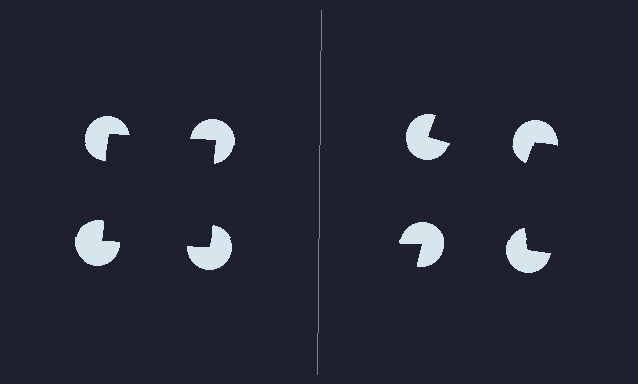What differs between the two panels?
The pac-man discs are positioned identically on both sides; only the wedge orientations differ. On the left they align to a square; on the right they are misaligned.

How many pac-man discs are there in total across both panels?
8 — 4 on each side.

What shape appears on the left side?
An illusory square.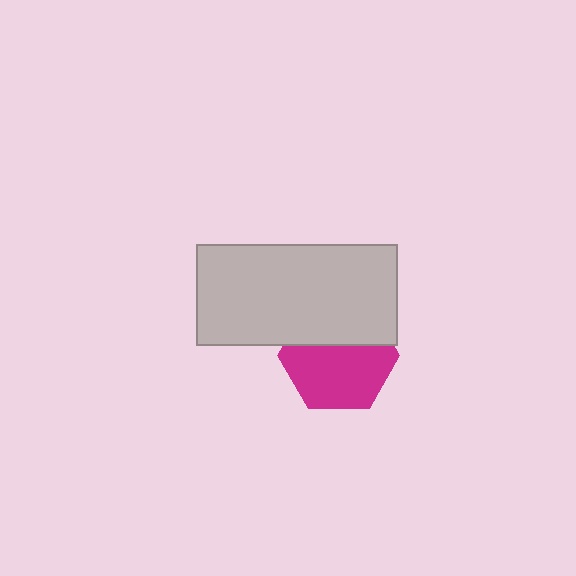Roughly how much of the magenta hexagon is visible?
About half of it is visible (roughly 62%).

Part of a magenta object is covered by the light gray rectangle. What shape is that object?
It is a hexagon.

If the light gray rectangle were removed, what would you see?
You would see the complete magenta hexagon.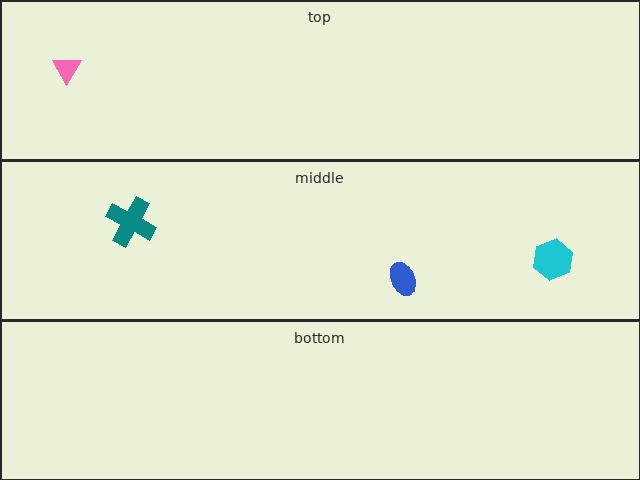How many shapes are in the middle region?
3.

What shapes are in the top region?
The pink triangle.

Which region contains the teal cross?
The middle region.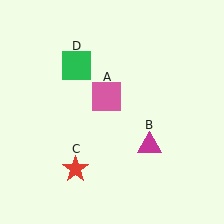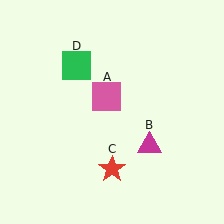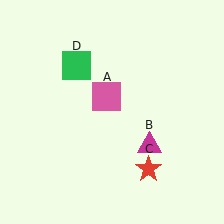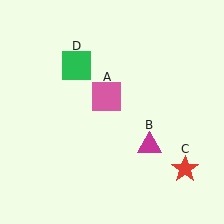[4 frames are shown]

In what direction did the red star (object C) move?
The red star (object C) moved right.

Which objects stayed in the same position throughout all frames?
Pink square (object A) and magenta triangle (object B) and green square (object D) remained stationary.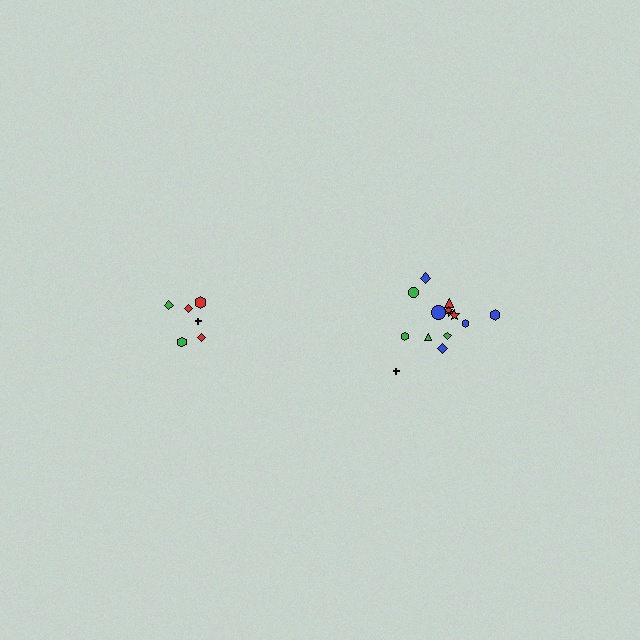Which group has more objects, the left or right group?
The right group.